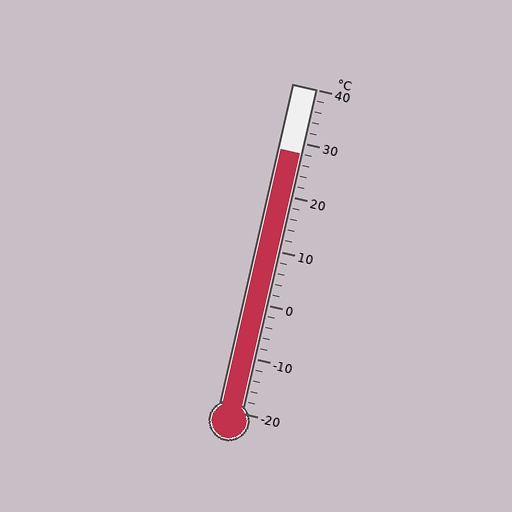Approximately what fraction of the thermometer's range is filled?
The thermometer is filled to approximately 80% of its range.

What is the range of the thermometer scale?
The thermometer scale ranges from -20°C to 40°C.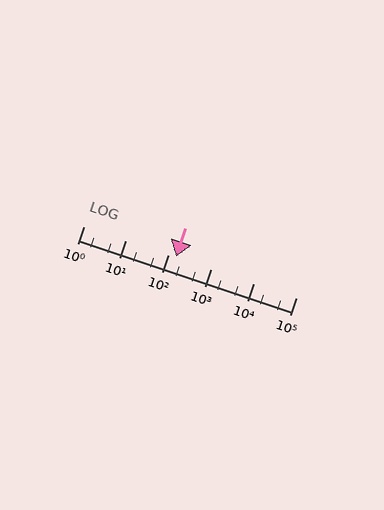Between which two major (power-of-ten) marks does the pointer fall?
The pointer is between 100 and 1000.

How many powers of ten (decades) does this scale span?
The scale spans 5 decades, from 1 to 100000.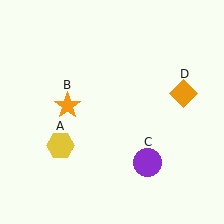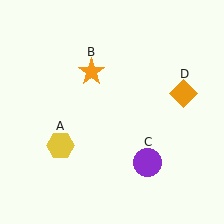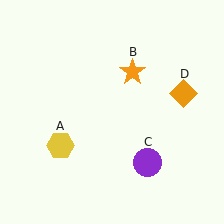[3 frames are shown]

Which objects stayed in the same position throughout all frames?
Yellow hexagon (object A) and purple circle (object C) and orange diamond (object D) remained stationary.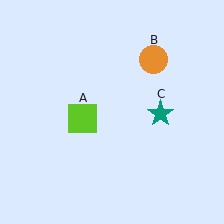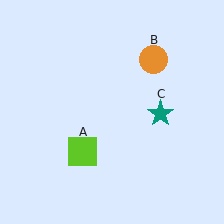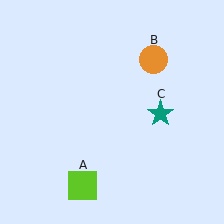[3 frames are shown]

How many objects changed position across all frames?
1 object changed position: lime square (object A).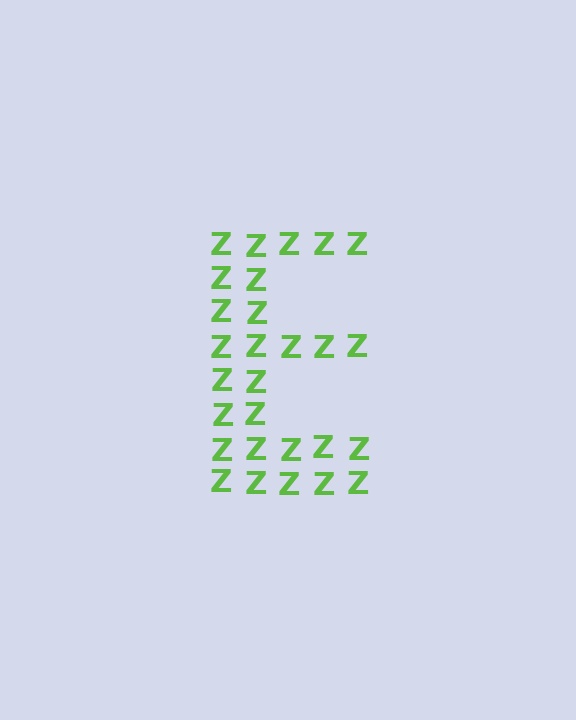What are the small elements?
The small elements are letter Z's.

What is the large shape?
The large shape is the letter E.